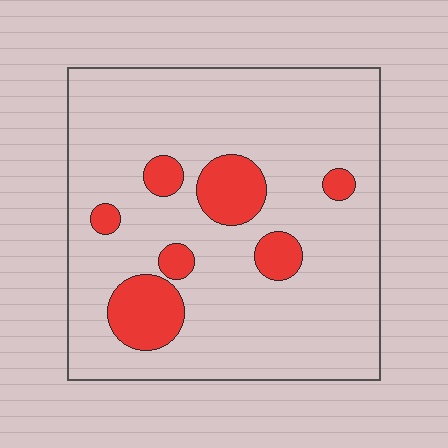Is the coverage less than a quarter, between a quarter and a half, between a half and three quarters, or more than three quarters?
Less than a quarter.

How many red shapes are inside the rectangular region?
7.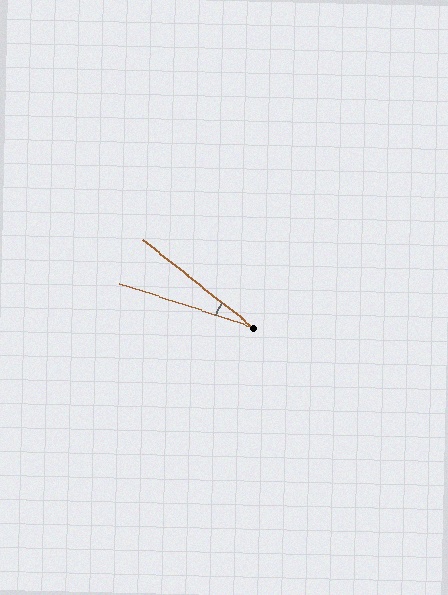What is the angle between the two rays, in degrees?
Approximately 21 degrees.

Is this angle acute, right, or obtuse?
It is acute.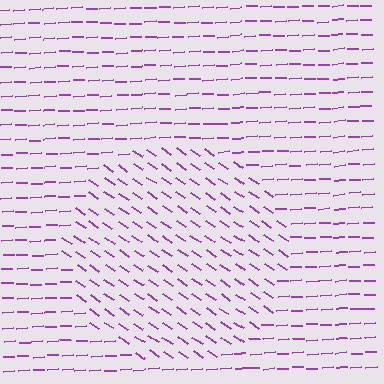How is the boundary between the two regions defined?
The boundary is defined purely by a change in line orientation (approximately 38 degrees difference). All lines are the same color and thickness.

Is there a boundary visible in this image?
Yes, there is a texture boundary formed by a change in line orientation.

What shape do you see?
I see a circle.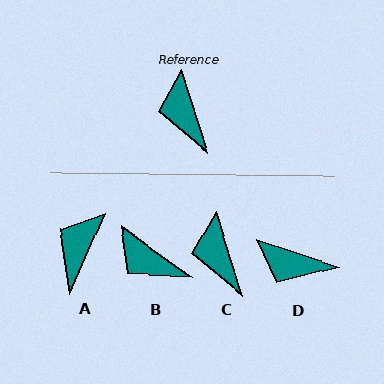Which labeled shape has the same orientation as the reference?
C.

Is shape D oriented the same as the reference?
No, it is off by about 54 degrees.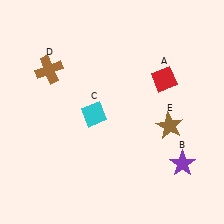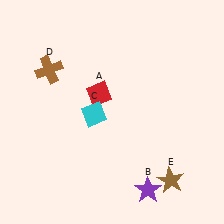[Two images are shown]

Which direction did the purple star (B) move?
The purple star (B) moved left.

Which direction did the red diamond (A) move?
The red diamond (A) moved left.